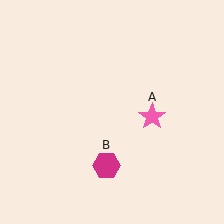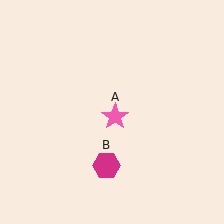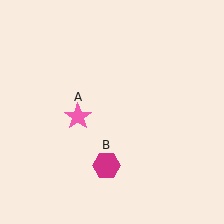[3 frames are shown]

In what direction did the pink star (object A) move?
The pink star (object A) moved left.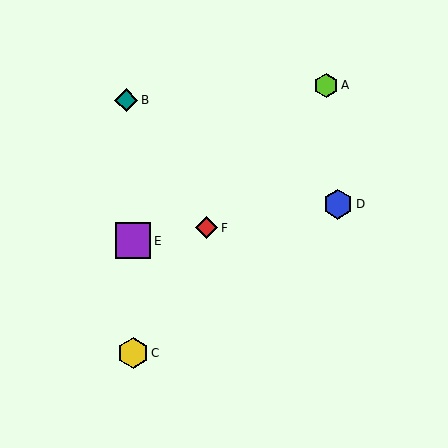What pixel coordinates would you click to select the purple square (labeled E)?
Click at (133, 241) to select the purple square E.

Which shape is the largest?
The purple square (labeled E) is the largest.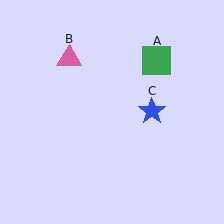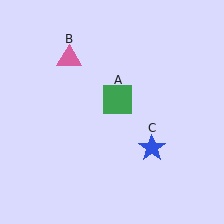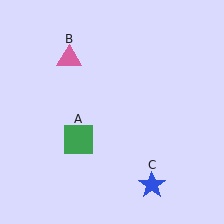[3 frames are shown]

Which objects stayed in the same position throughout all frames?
Pink triangle (object B) remained stationary.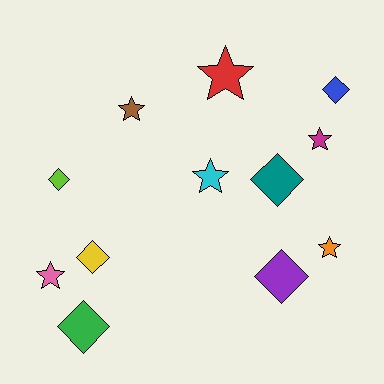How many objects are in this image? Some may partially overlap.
There are 12 objects.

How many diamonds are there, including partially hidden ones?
There are 6 diamonds.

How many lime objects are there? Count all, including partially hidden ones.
There is 1 lime object.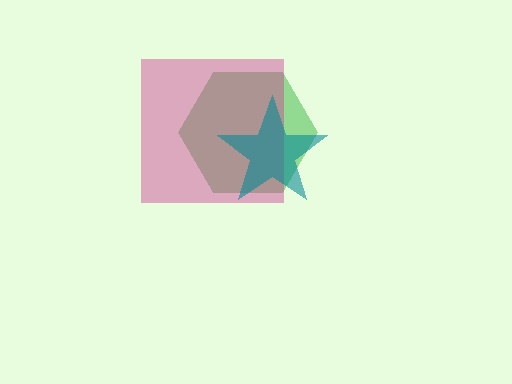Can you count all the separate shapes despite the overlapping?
Yes, there are 3 separate shapes.